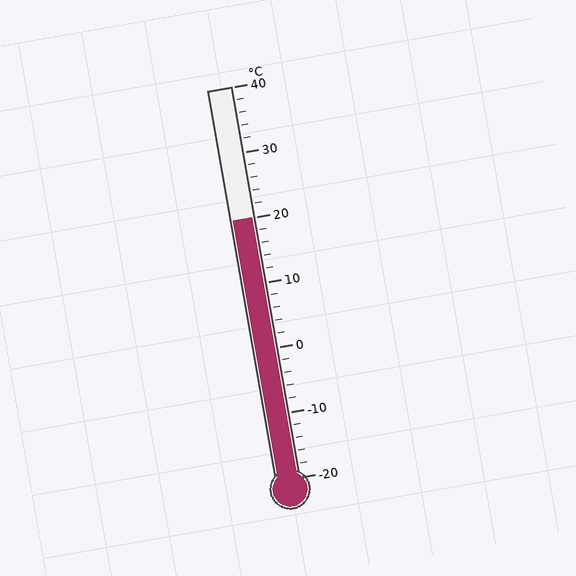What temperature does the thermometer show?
The thermometer shows approximately 20°C.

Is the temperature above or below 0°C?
The temperature is above 0°C.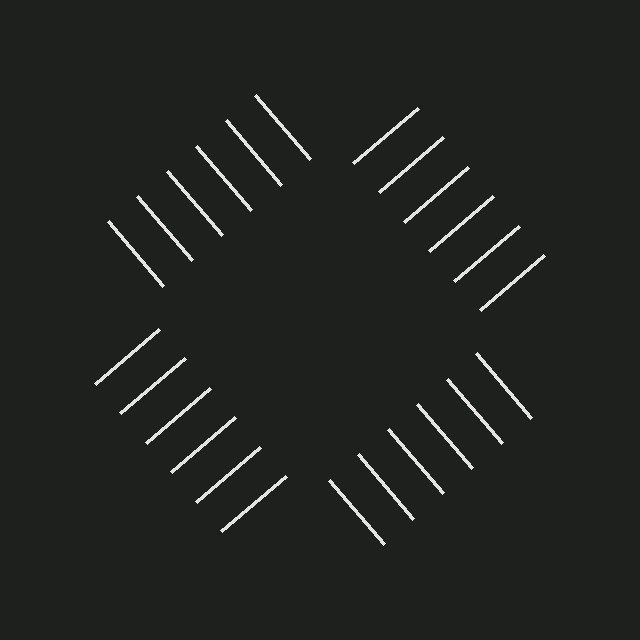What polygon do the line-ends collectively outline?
An illusory square — the line segments terminate on its edges but no continuous stroke is drawn.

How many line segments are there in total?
24 — 6 along each of the 4 edges.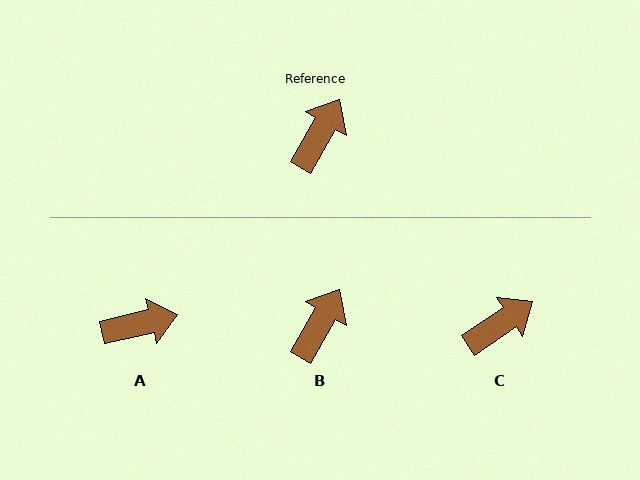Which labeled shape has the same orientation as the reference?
B.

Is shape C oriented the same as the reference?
No, it is off by about 26 degrees.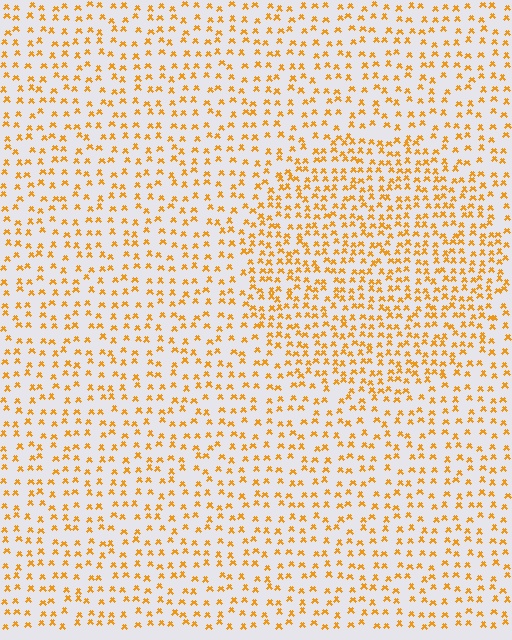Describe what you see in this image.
The image contains small orange elements arranged at two different densities. A circle-shaped region is visible where the elements are more densely packed than the surrounding area.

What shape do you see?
I see a circle.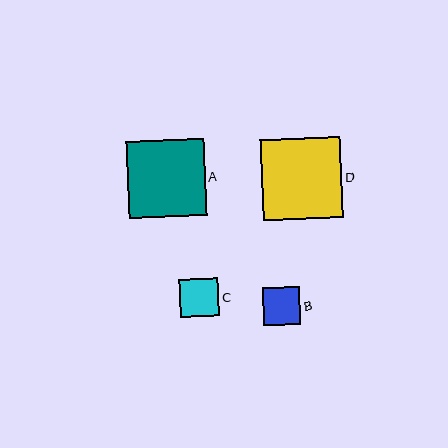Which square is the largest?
Square D is the largest with a size of approximately 80 pixels.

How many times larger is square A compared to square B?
Square A is approximately 2.1 times the size of square B.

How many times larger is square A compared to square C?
Square A is approximately 2.0 times the size of square C.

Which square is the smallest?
Square B is the smallest with a size of approximately 37 pixels.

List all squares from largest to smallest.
From largest to smallest: D, A, C, B.